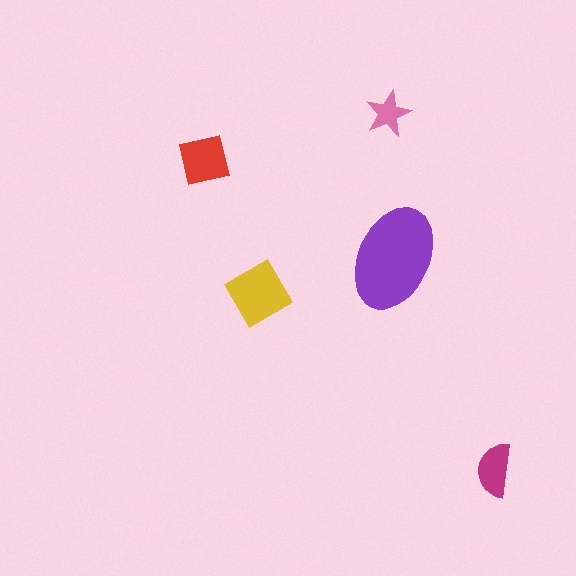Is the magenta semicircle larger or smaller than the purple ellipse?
Smaller.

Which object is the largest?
The purple ellipse.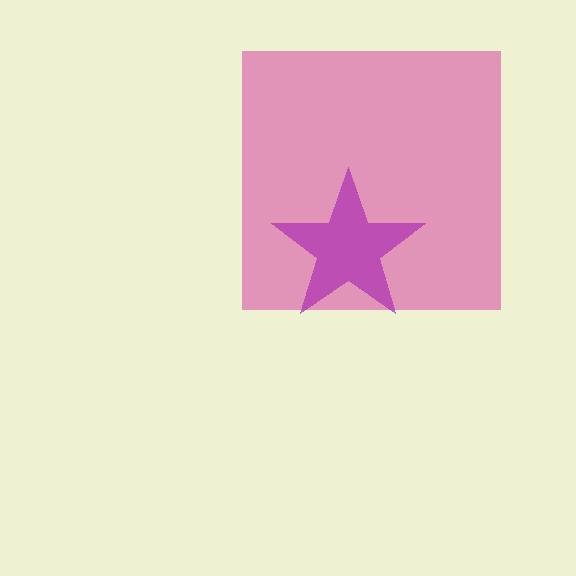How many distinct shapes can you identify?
There are 2 distinct shapes: a purple star, a magenta square.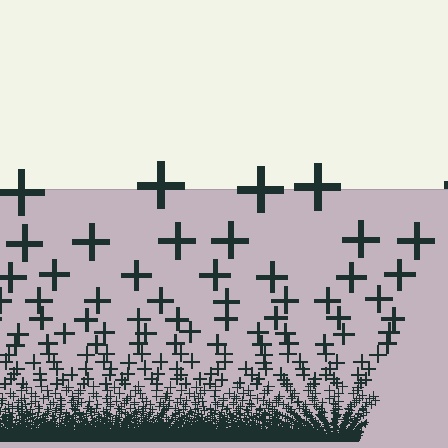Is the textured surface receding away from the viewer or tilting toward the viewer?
The surface appears to tilt toward the viewer. Texture elements get larger and sparser toward the top.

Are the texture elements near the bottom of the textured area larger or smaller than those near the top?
Smaller. The gradient is inverted — elements near the bottom are smaller and denser.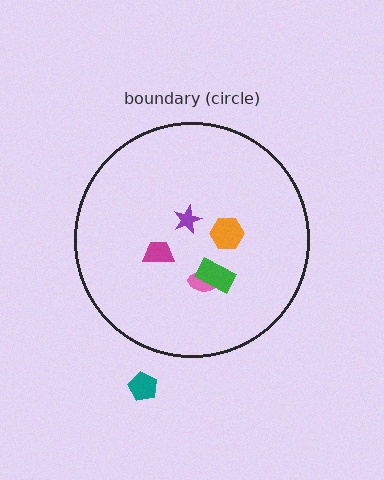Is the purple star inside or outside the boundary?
Inside.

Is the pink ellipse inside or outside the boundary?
Inside.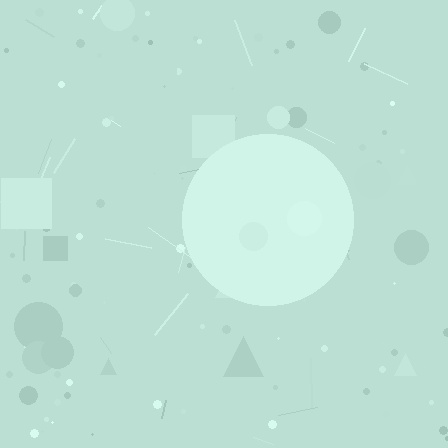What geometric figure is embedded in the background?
A circle is embedded in the background.